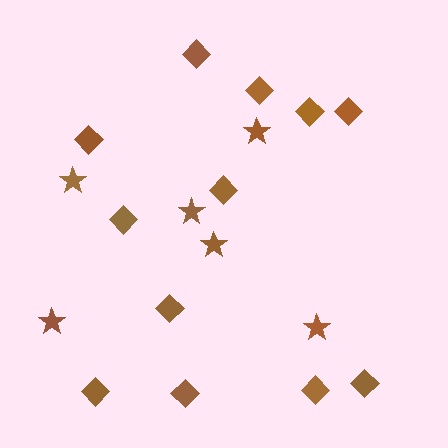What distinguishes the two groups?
There are 2 groups: one group of diamonds (12) and one group of stars (6).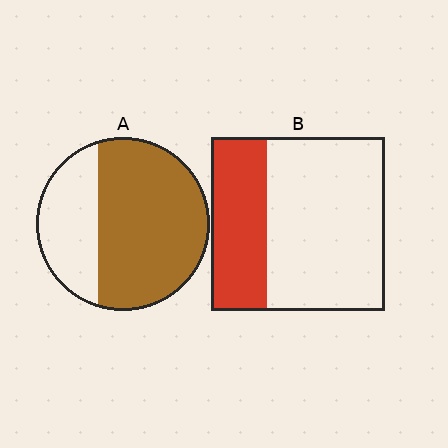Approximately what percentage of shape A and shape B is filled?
A is approximately 70% and B is approximately 30%.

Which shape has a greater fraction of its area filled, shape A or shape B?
Shape A.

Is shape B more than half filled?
No.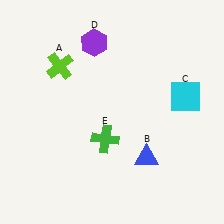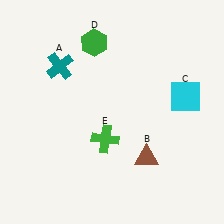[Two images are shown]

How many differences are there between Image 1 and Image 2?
There are 3 differences between the two images.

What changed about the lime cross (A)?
In Image 1, A is lime. In Image 2, it changed to teal.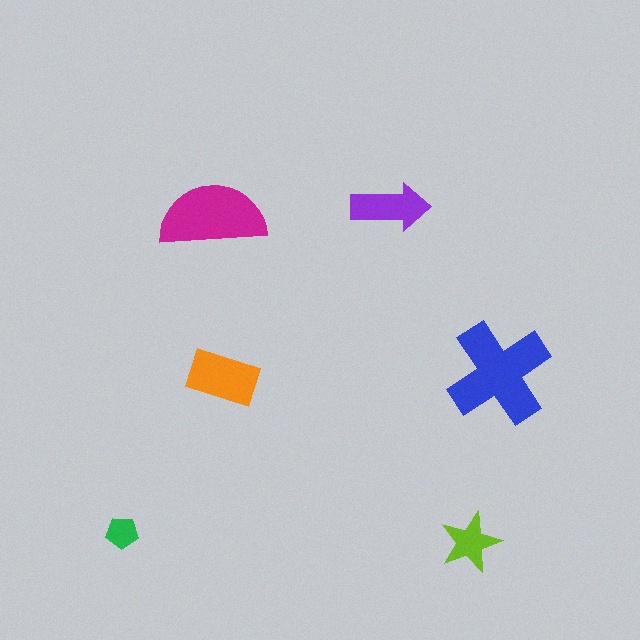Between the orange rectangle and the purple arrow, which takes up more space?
The orange rectangle.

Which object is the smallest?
The green pentagon.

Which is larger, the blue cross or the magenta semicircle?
The blue cross.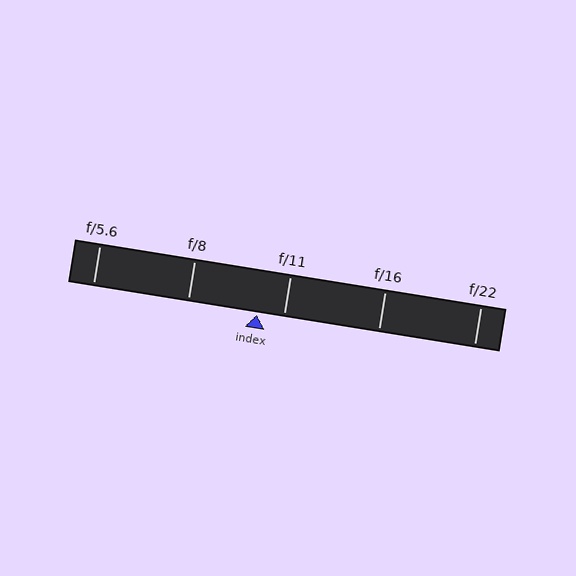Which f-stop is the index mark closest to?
The index mark is closest to f/11.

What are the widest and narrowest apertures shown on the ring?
The widest aperture shown is f/5.6 and the narrowest is f/22.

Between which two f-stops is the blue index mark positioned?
The index mark is between f/8 and f/11.